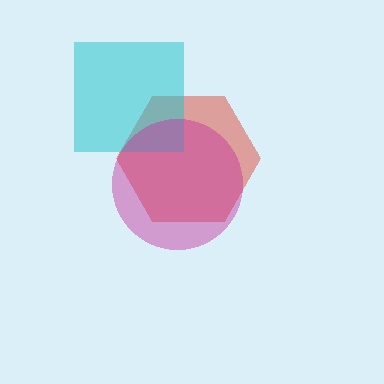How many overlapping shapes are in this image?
There are 3 overlapping shapes in the image.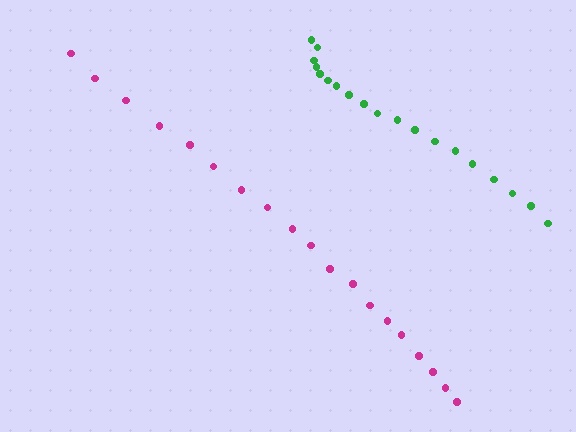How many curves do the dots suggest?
There are 2 distinct paths.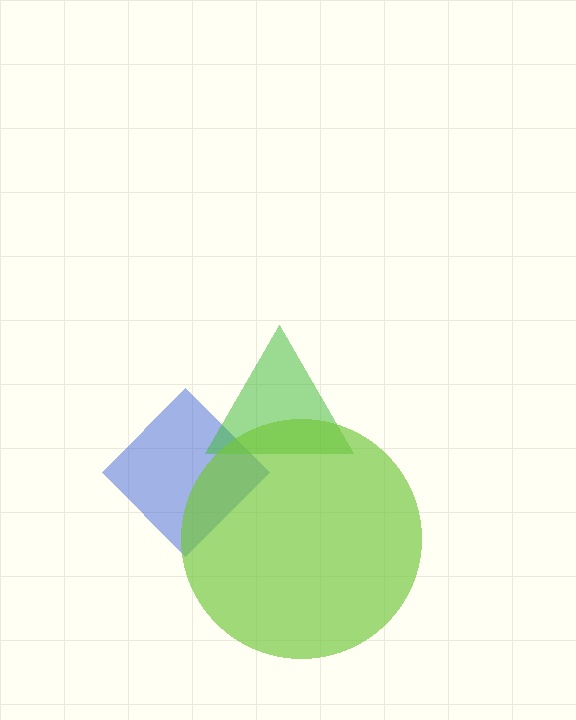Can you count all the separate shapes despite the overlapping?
Yes, there are 3 separate shapes.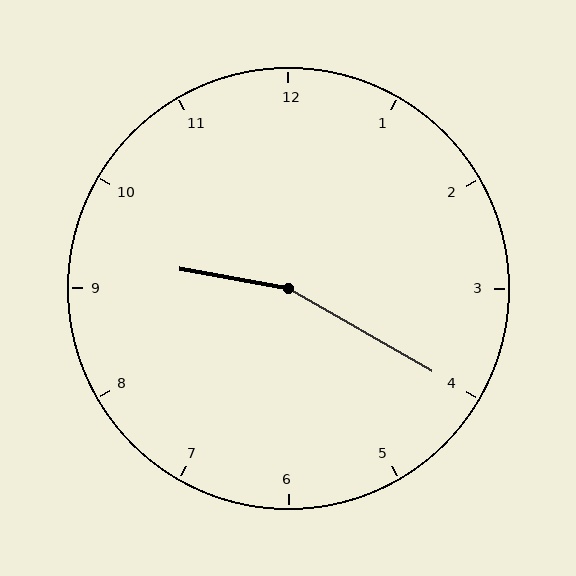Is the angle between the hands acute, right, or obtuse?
It is obtuse.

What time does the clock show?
9:20.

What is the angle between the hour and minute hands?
Approximately 160 degrees.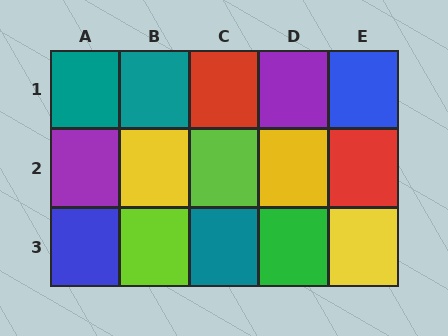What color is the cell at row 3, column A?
Blue.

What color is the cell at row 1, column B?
Teal.